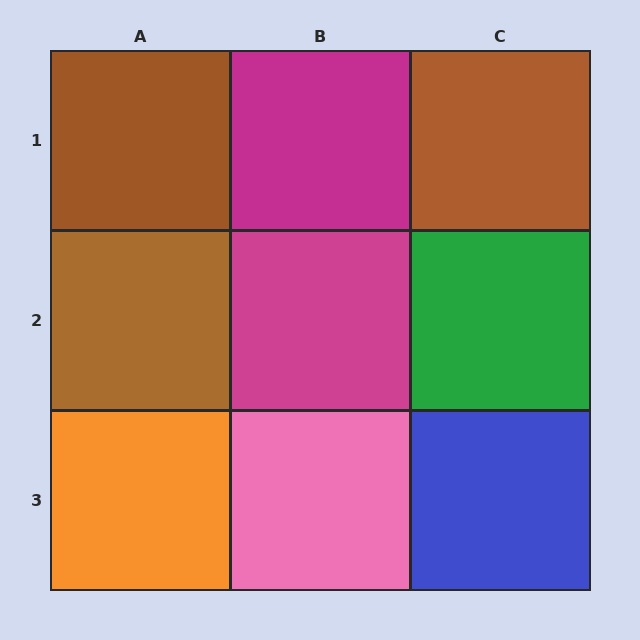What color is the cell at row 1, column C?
Brown.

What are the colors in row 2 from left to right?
Brown, magenta, green.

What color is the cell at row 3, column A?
Orange.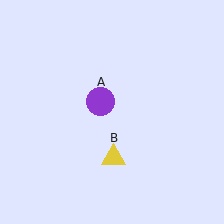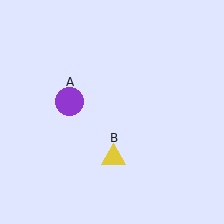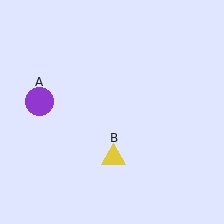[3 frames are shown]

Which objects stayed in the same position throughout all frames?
Yellow triangle (object B) remained stationary.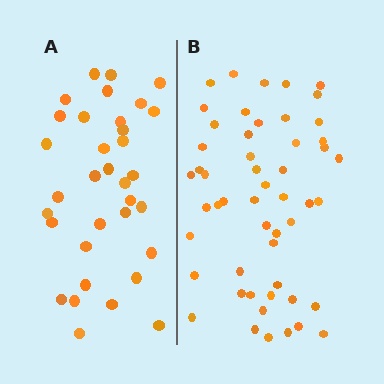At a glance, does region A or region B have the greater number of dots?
Region B (the right region) has more dots.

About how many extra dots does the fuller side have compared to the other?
Region B has approximately 20 more dots than region A.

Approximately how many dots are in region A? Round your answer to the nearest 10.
About 30 dots. (The exact count is 34, which rounds to 30.)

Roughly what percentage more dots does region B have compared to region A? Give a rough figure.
About 55% more.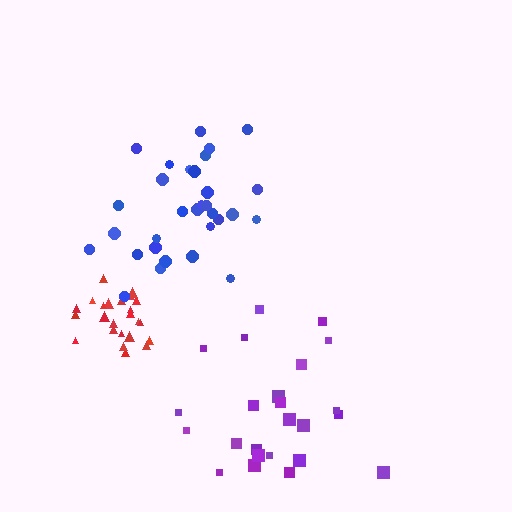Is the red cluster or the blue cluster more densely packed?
Red.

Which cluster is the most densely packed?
Red.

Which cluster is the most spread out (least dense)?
Purple.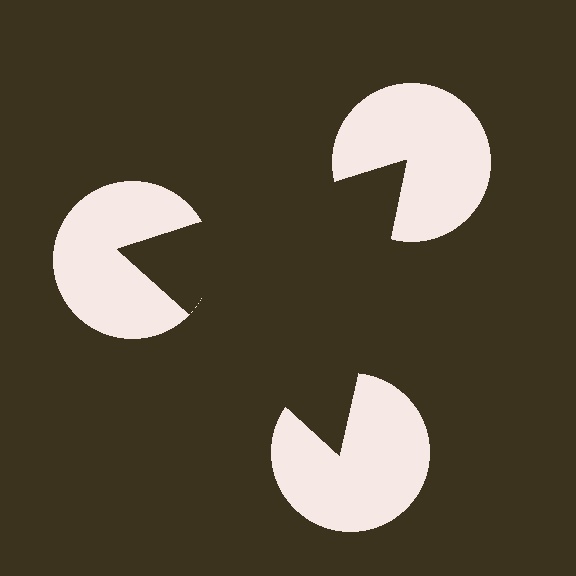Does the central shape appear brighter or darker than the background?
It typically appears slightly darker than the background, even though no actual brightness change is drawn.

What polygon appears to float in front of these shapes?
An illusory triangle — its edges are inferred from the aligned wedge cuts in the pac-man discs, not physically drawn.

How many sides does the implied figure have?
3 sides.